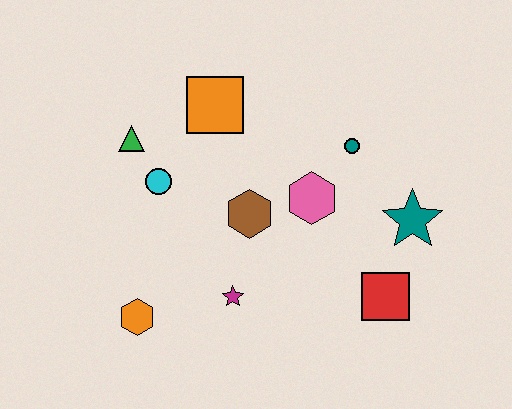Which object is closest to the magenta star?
The brown hexagon is closest to the magenta star.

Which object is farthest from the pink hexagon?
The orange hexagon is farthest from the pink hexagon.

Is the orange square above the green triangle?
Yes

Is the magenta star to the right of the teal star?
No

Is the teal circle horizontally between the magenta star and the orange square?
No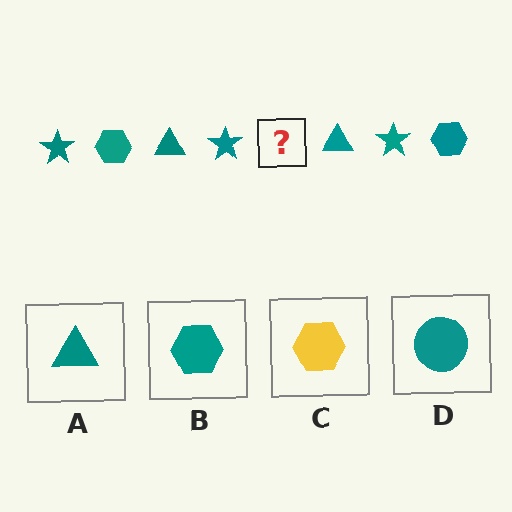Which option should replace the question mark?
Option B.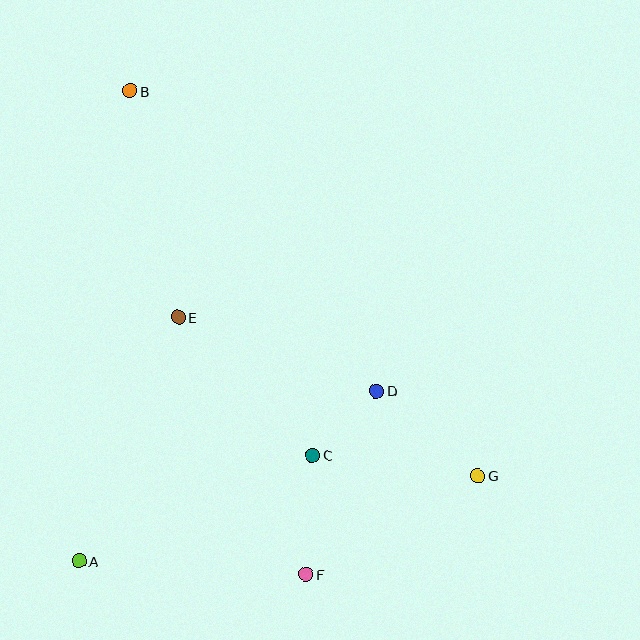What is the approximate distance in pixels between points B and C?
The distance between B and C is approximately 407 pixels.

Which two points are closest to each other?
Points C and D are closest to each other.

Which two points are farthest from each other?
Points B and G are farthest from each other.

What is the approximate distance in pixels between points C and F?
The distance between C and F is approximately 120 pixels.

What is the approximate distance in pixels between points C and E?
The distance between C and E is approximately 193 pixels.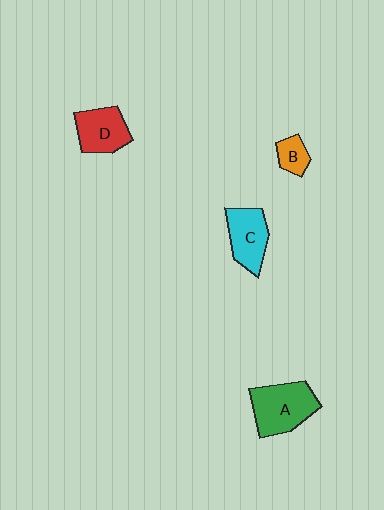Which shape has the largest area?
Shape A (green).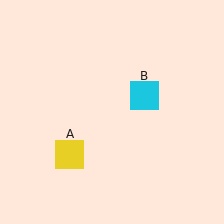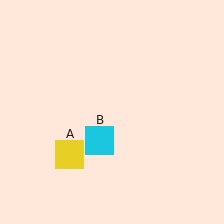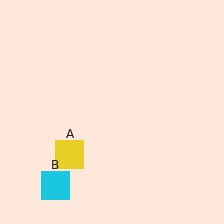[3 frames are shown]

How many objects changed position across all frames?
1 object changed position: cyan square (object B).